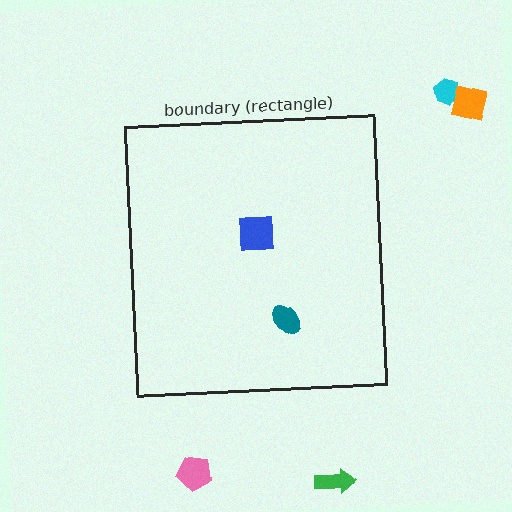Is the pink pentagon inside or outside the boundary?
Outside.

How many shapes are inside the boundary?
2 inside, 4 outside.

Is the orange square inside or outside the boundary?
Outside.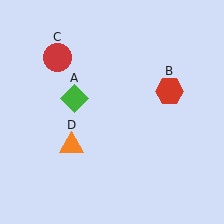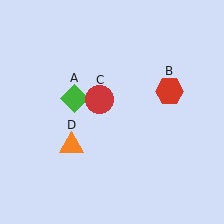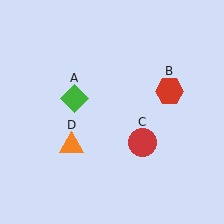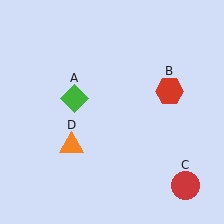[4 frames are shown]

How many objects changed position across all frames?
1 object changed position: red circle (object C).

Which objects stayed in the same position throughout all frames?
Green diamond (object A) and red hexagon (object B) and orange triangle (object D) remained stationary.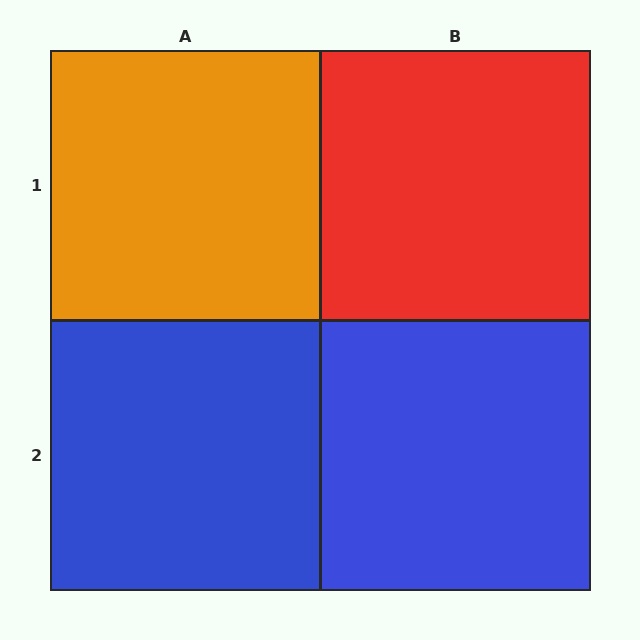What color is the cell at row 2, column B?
Blue.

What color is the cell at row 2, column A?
Blue.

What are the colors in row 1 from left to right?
Orange, red.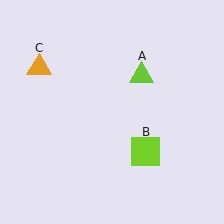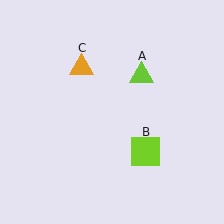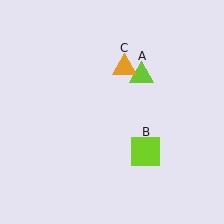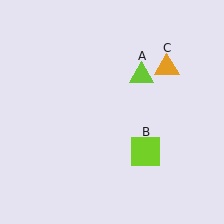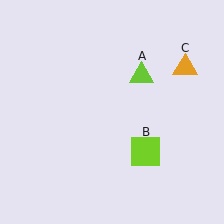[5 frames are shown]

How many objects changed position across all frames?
1 object changed position: orange triangle (object C).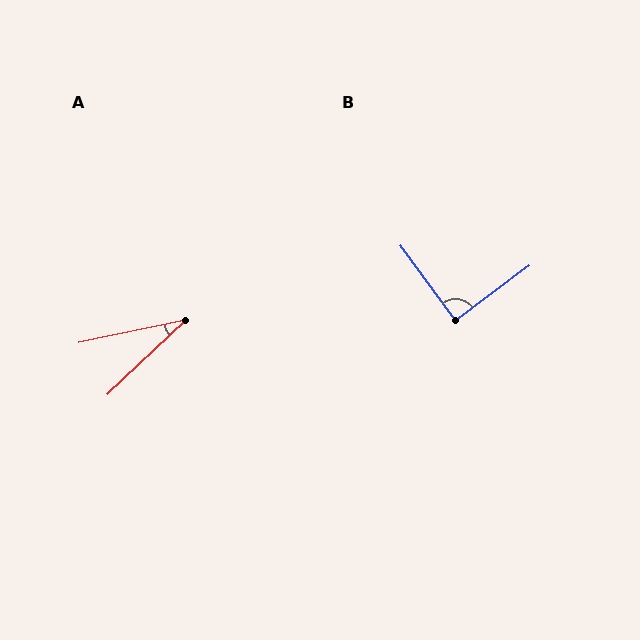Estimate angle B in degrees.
Approximately 90 degrees.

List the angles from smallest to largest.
A (32°), B (90°).